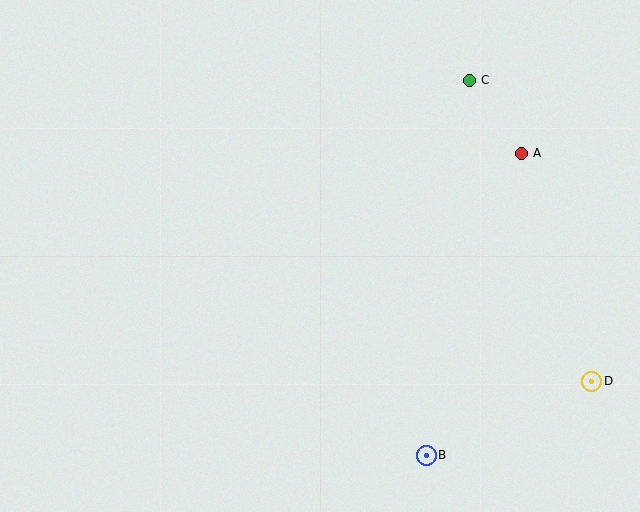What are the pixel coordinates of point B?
Point B is at (426, 455).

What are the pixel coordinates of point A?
Point A is at (521, 153).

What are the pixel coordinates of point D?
Point D is at (592, 381).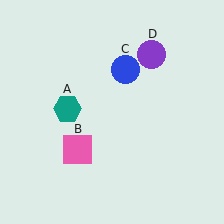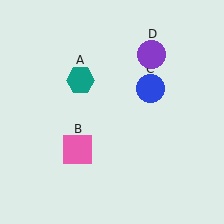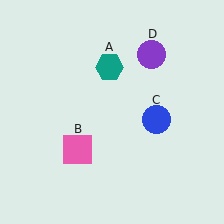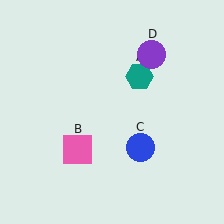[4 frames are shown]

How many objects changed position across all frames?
2 objects changed position: teal hexagon (object A), blue circle (object C).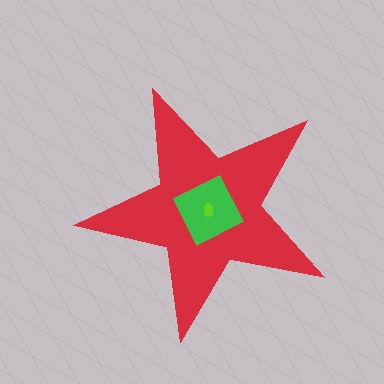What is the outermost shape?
The red star.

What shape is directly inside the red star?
The green square.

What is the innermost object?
The lime ellipse.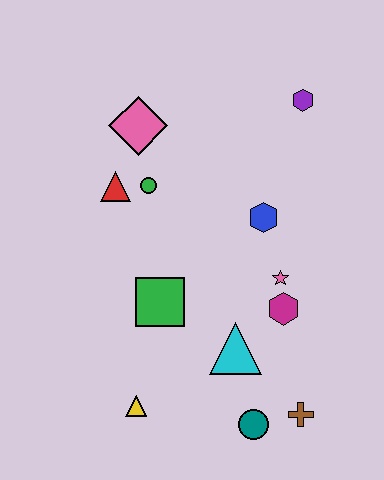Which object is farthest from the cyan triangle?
The purple hexagon is farthest from the cyan triangle.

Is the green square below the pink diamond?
Yes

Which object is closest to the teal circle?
The brown cross is closest to the teal circle.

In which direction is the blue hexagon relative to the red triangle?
The blue hexagon is to the right of the red triangle.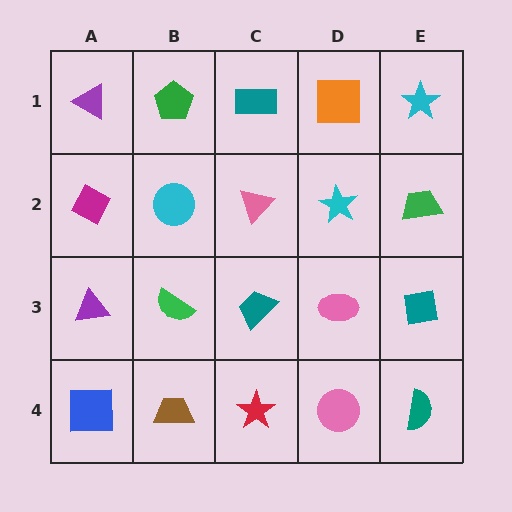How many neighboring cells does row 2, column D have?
4.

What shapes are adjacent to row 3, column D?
A cyan star (row 2, column D), a pink circle (row 4, column D), a teal trapezoid (row 3, column C), a teal square (row 3, column E).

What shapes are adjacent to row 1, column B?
A cyan circle (row 2, column B), a purple triangle (row 1, column A), a teal rectangle (row 1, column C).